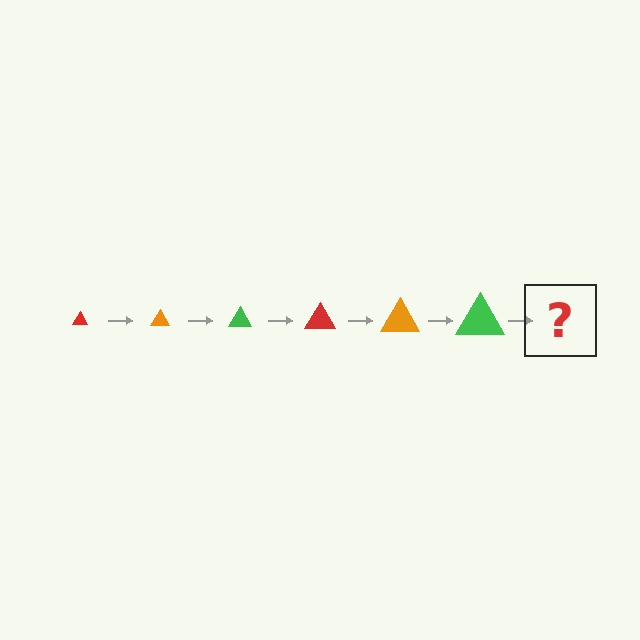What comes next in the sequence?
The next element should be a red triangle, larger than the previous one.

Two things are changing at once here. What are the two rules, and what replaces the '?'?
The two rules are that the triangle grows larger each step and the color cycles through red, orange, and green. The '?' should be a red triangle, larger than the previous one.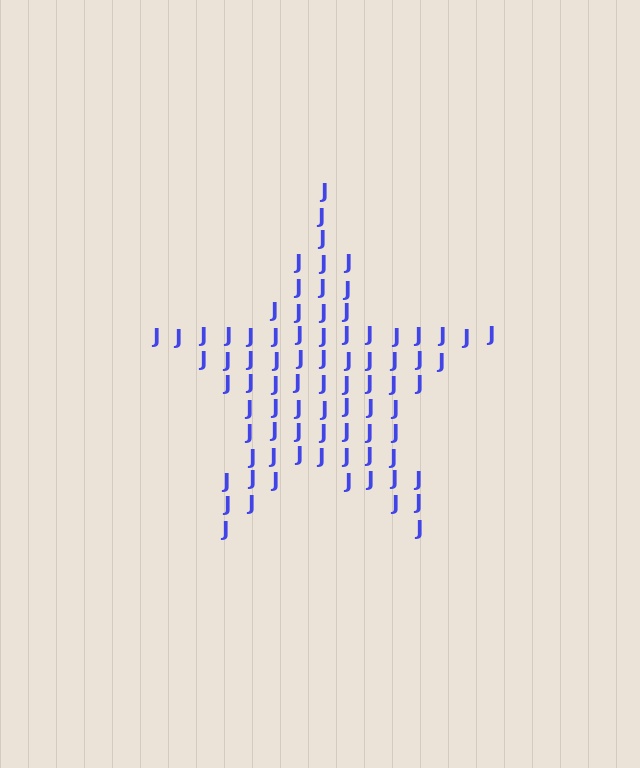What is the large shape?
The large shape is a star.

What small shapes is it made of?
It is made of small letter J's.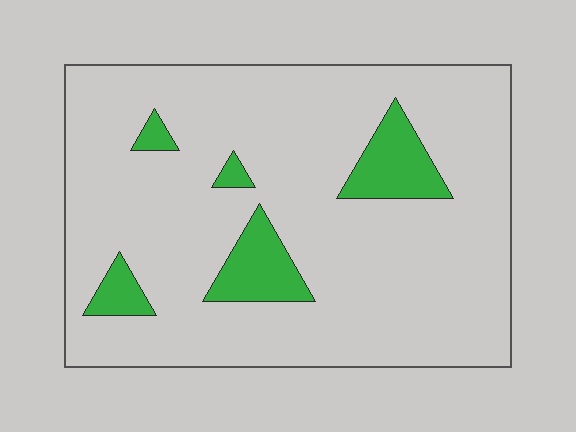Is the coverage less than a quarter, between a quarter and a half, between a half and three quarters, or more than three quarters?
Less than a quarter.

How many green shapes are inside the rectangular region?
5.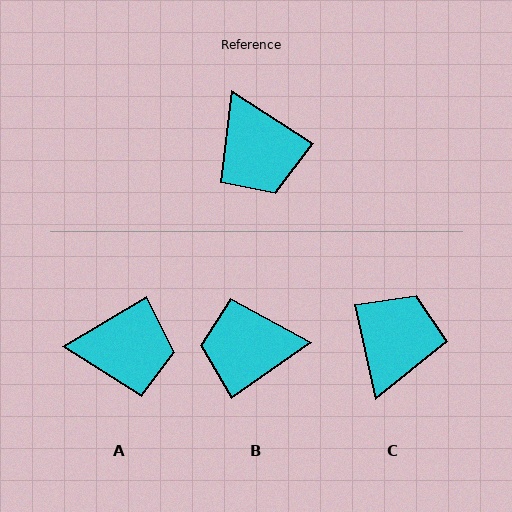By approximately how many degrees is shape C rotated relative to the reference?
Approximately 136 degrees counter-clockwise.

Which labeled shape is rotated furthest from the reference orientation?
C, about 136 degrees away.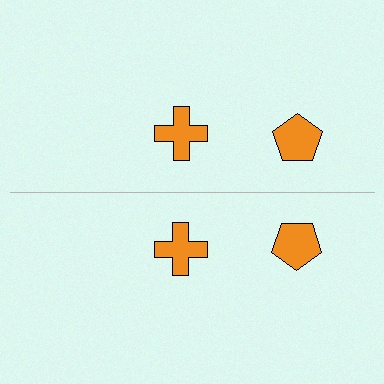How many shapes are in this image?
There are 4 shapes in this image.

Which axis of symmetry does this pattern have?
The pattern has a horizontal axis of symmetry running through the center of the image.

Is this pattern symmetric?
Yes, this pattern has bilateral (reflection) symmetry.